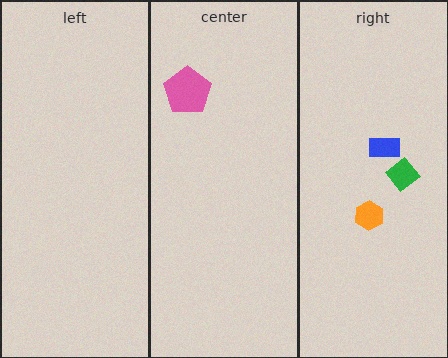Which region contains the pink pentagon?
The center region.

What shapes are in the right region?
The blue rectangle, the green diamond, the orange hexagon.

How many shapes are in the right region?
3.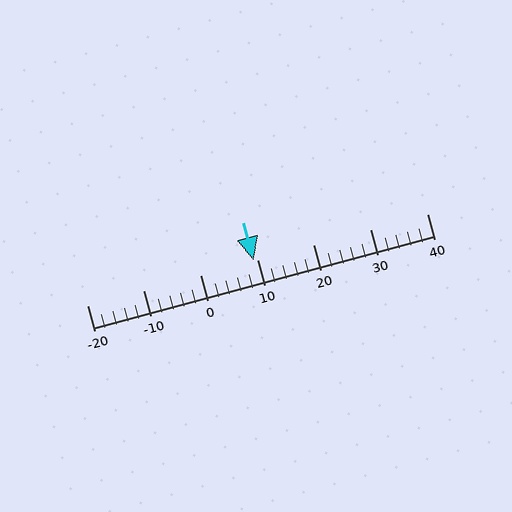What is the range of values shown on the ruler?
The ruler shows values from -20 to 40.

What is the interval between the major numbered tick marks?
The major tick marks are spaced 10 units apart.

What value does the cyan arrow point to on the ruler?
The cyan arrow points to approximately 9.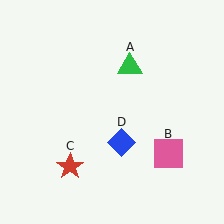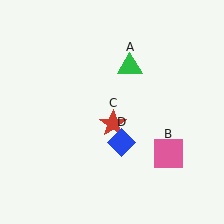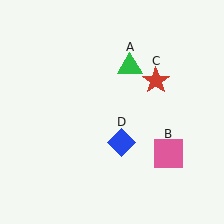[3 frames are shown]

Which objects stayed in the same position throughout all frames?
Green triangle (object A) and pink square (object B) and blue diamond (object D) remained stationary.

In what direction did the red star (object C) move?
The red star (object C) moved up and to the right.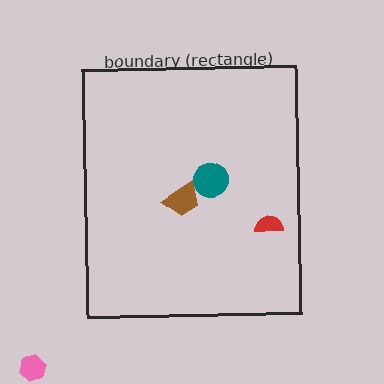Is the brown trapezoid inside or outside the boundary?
Inside.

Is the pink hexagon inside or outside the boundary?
Outside.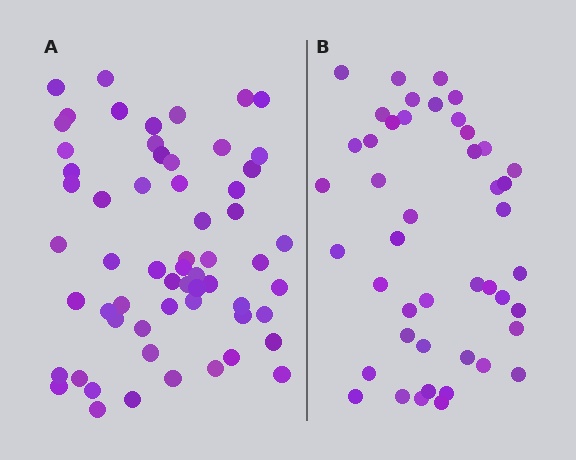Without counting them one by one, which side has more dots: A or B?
Region A (the left region) has more dots.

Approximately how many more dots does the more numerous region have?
Region A has approximately 15 more dots than region B.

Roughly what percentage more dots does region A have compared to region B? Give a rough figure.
About 35% more.